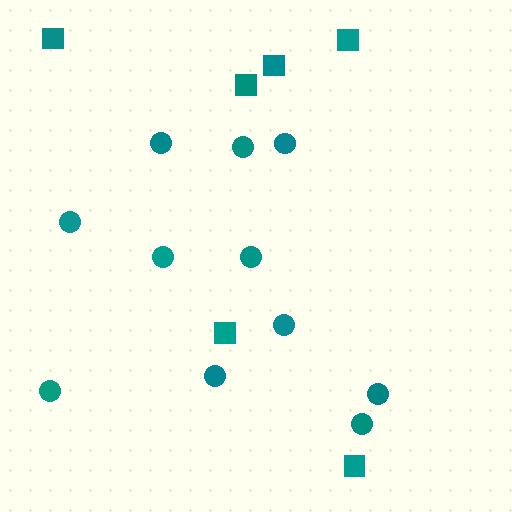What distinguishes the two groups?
There are 2 groups: one group of squares (6) and one group of circles (11).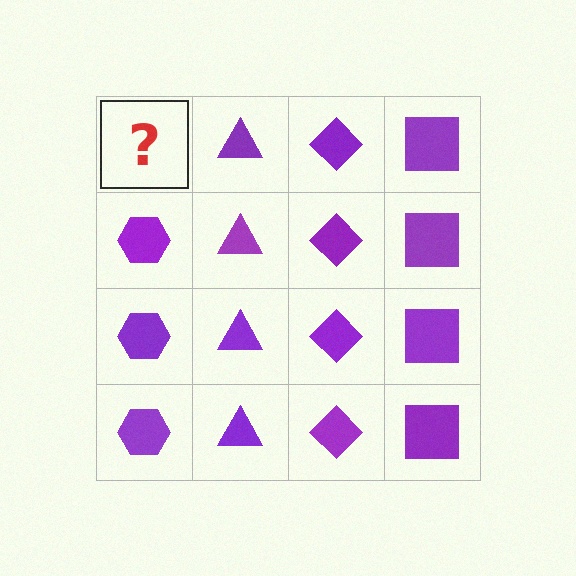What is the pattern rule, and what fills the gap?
The rule is that each column has a consistent shape. The gap should be filled with a purple hexagon.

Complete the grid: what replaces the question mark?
The question mark should be replaced with a purple hexagon.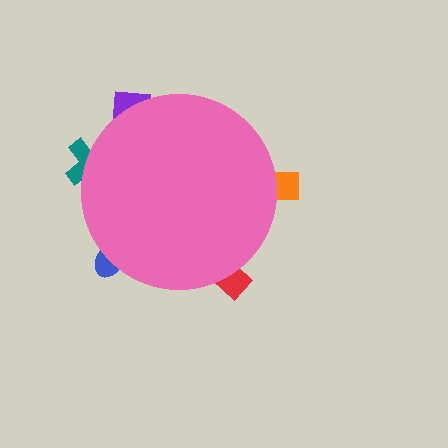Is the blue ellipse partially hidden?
Yes, the blue ellipse is partially hidden behind the pink circle.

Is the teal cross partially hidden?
Yes, the teal cross is partially hidden behind the pink circle.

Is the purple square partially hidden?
Yes, the purple square is partially hidden behind the pink circle.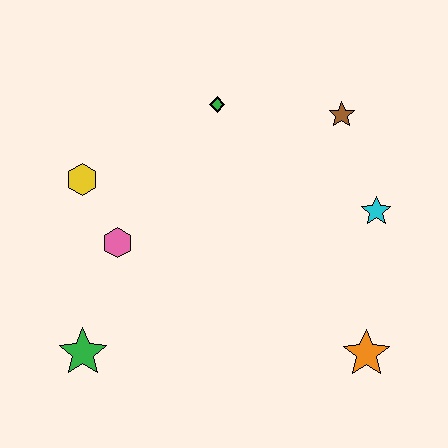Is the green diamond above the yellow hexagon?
Yes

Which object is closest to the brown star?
The cyan star is closest to the brown star.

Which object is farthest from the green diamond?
The orange star is farthest from the green diamond.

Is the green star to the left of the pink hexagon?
Yes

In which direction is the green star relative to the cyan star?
The green star is to the left of the cyan star.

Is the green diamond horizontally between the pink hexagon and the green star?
No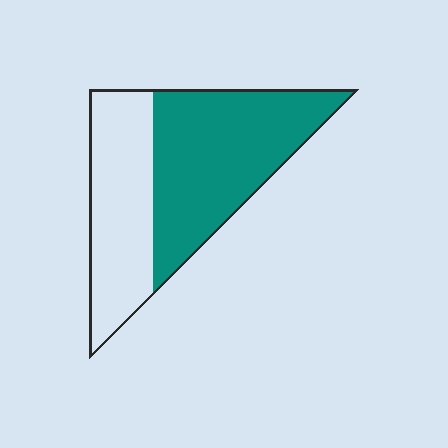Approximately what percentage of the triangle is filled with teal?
Approximately 60%.